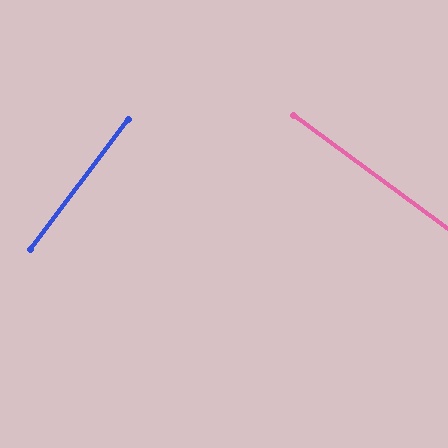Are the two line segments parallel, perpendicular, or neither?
Perpendicular — they meet at approximately 90°.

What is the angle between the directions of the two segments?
Approximately 90 degrees.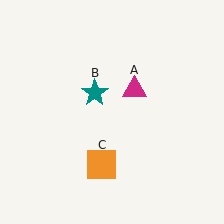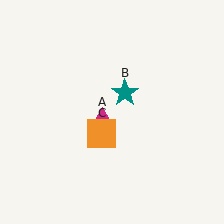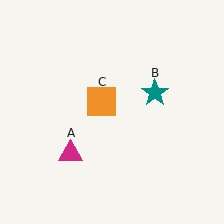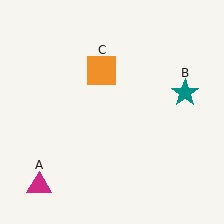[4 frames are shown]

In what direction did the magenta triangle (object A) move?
The magenta triangle (object A) moved down and to the left.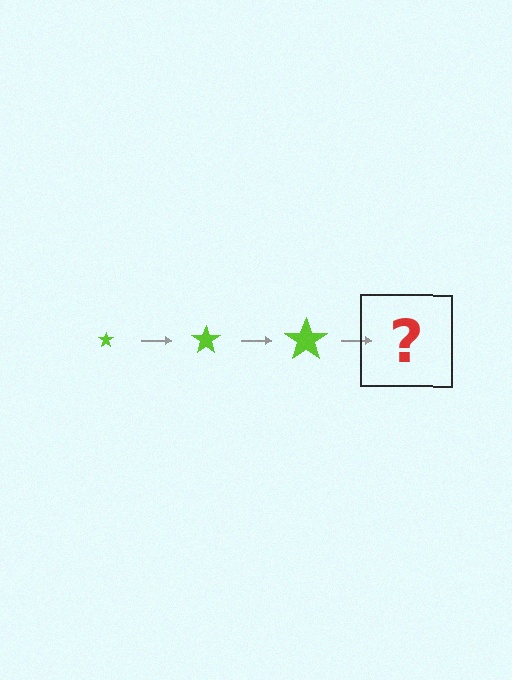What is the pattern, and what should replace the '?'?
The pattern is that the star gets progressively larger each step. The '?' should be a lime star, larger than the previous one.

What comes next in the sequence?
The next element should be a lime star, larger than the previous one.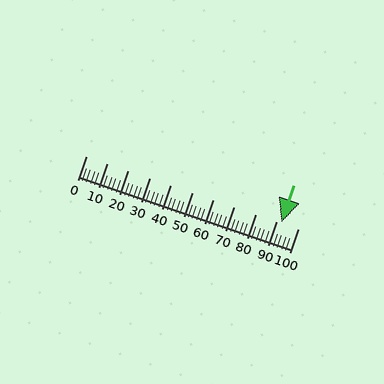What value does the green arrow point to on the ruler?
The green arrow points to approximately 92.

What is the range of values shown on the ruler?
The ruler shows values from 0 to 100.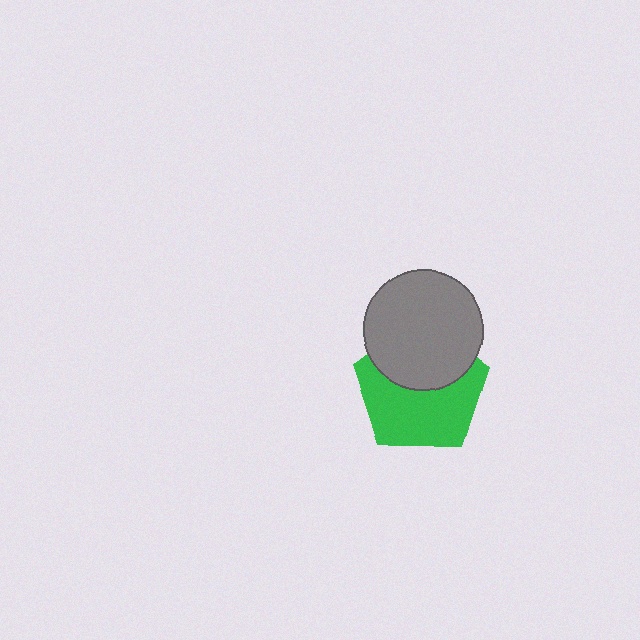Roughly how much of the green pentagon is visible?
About half of it is visible (roughly 60%).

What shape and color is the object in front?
The object in front is a gray circle.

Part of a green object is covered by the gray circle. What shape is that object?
It is a pentagon.